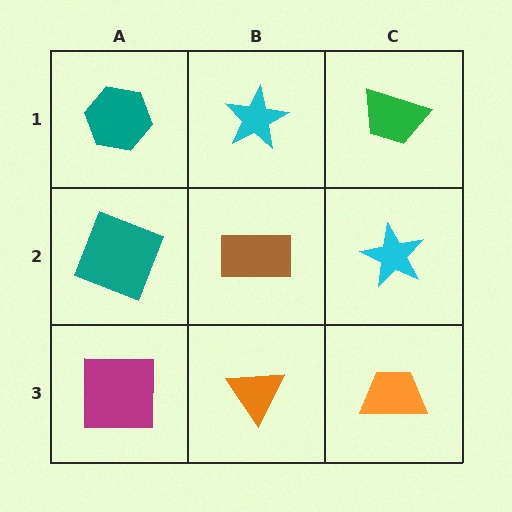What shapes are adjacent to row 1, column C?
A cyan star (row 2, column C), a cyan star (row 1, column B).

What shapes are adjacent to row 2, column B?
A cyan star (row 1, column B), an orange triangle (row 3, column B), a teal square (row 2, column A), a cyan star (row 2, column C).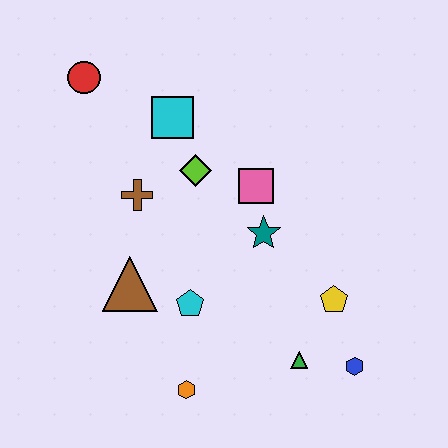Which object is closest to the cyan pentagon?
The brown triangle is closest to the cyan pentagon.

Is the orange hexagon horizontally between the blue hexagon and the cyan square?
Yes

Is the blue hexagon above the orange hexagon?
Yes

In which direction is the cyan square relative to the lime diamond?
The cyan square is above the lime diamond.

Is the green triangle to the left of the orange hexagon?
No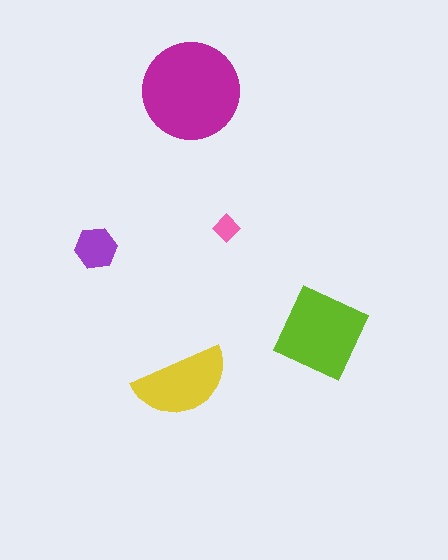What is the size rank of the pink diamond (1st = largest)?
5th.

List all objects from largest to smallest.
The magenta circle, the lime square, the yellow semicircle, the purple hexagon, the pink diamond.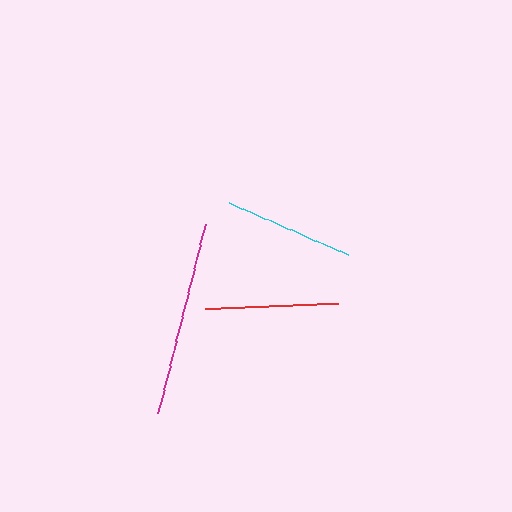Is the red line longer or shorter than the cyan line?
The red line is longer than the cyan line.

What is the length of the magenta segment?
The magenta segment is approximately 195 pixels long.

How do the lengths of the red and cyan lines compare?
The red and cyan lines are approximately the same length.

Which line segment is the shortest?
The cyan line is the shortest at approximately 130 pixels.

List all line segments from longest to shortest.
From longest to shortest: magenta, red, cyan.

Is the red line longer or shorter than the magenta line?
The magenta line is longer than the red line.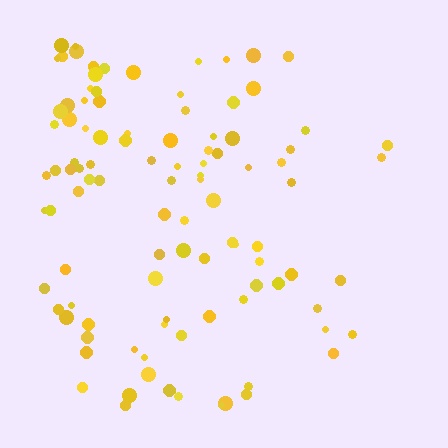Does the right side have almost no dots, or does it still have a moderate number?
Still a moderate number, just noticeably fewer than the left.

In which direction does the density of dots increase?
From right to left, with the left side densest.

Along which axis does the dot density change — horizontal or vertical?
Horizontal.